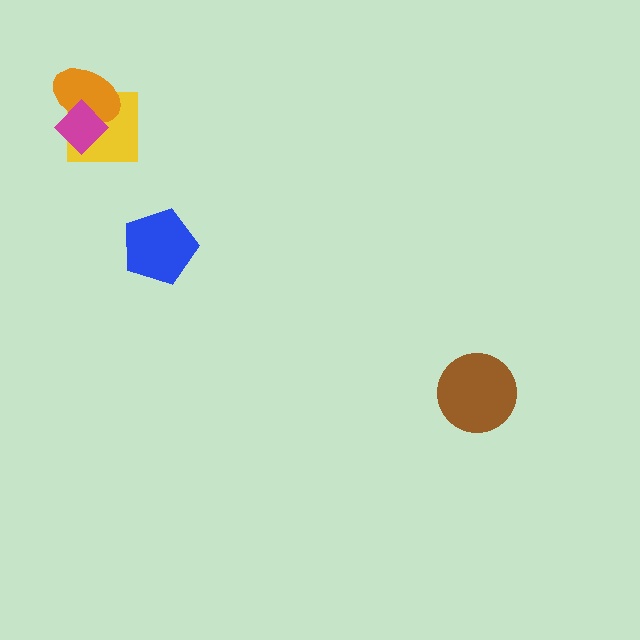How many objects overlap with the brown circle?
0 objects overlap with the brown circle.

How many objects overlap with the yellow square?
2 objects overlap with the yellow square.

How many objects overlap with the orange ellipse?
2 objects overlap with the orange ellipse.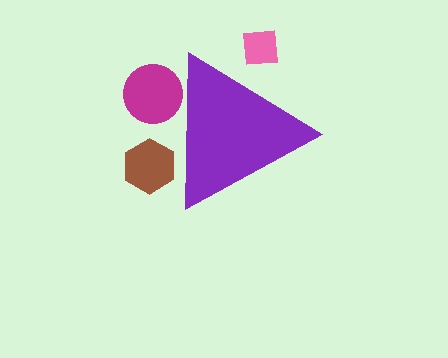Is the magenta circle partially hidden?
Yes, the magenta circle is partially hidden behind the purple triangle.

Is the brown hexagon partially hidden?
Yes, the brown hexagon is partially hidden behind the purple triangle.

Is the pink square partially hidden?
Yes, the pink square is partially hidden behind the purple triangle.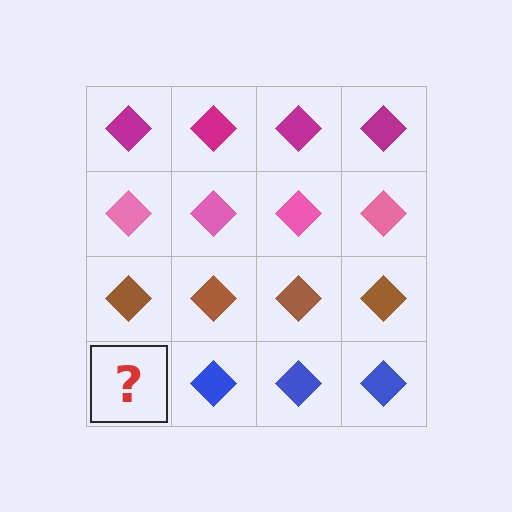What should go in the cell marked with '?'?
The missing cell should contain a blue diamond.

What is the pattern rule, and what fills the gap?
The rule is that each row has a consistent color. The gap should be filled with a blue diamond.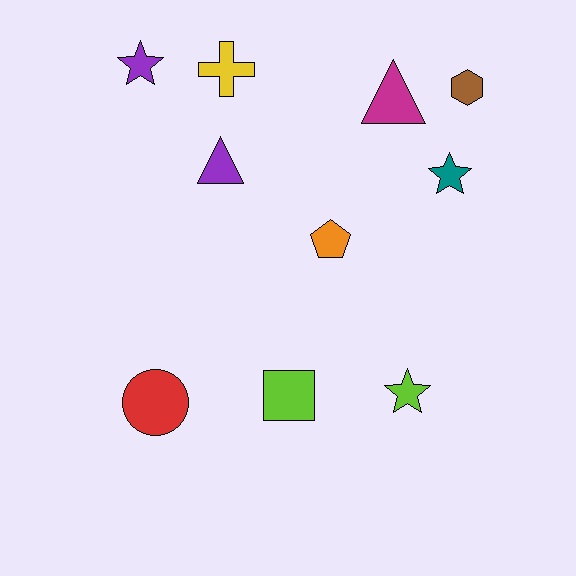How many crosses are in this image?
There is 1 cross.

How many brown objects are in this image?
There is 1 brown object.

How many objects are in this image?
There are 10 objects.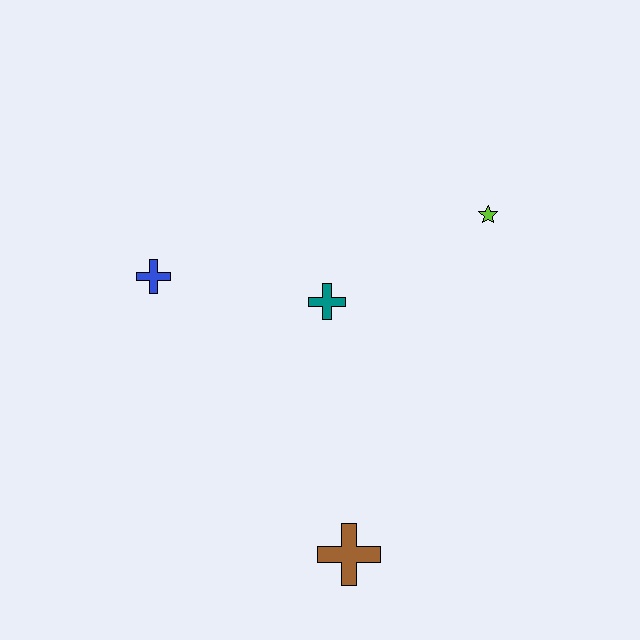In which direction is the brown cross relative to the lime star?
The brown cross is below the lime star.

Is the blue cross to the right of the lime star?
No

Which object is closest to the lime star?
The teal cross is closest to the lime star.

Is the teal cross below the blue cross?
Yes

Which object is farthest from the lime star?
The brown cross is farthest from the lime star.